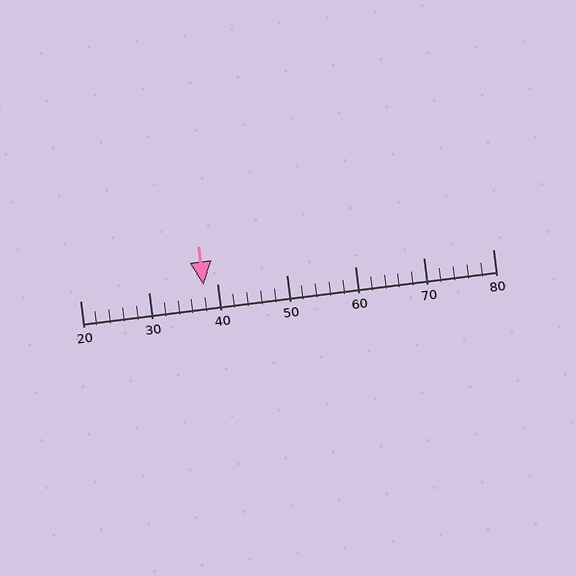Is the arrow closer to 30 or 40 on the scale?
The arrow is closer to 40.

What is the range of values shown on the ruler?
The ruler shows values from 20 to 80.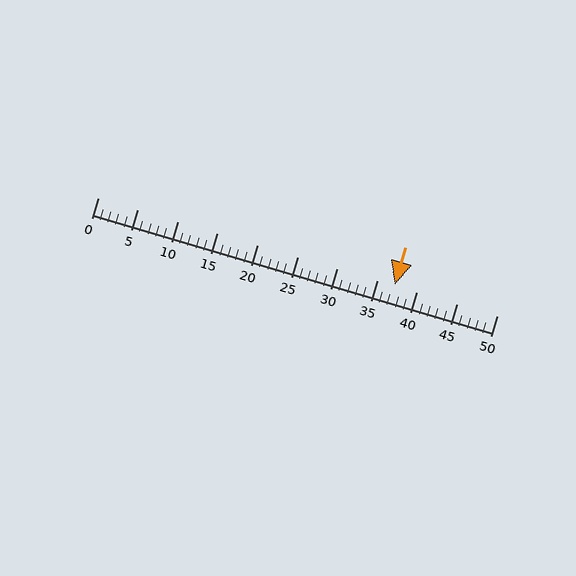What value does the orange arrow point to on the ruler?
The orange arrow points to approximately 37.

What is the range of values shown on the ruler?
The ruler shows values from 0 to 50.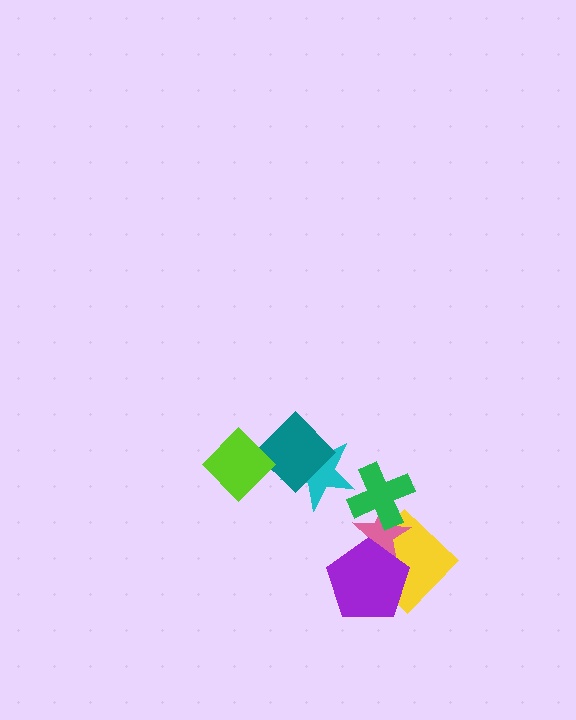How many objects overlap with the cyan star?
1 object overlaps with the cyan star.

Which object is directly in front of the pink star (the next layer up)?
The green cross is directly in front of the pink star.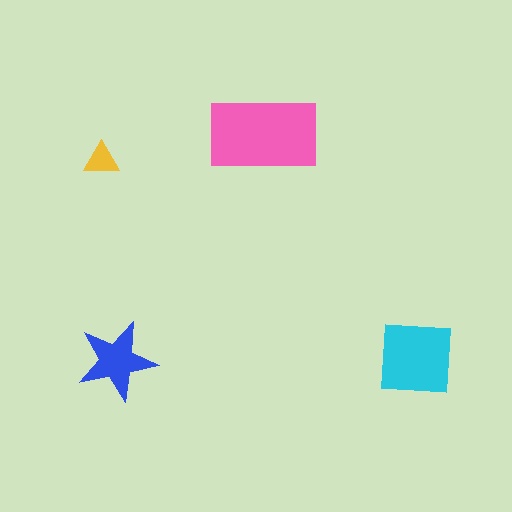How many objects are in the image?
There are 4 objects in the image.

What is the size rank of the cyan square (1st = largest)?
2nd.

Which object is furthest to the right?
The cyan square is rightmost.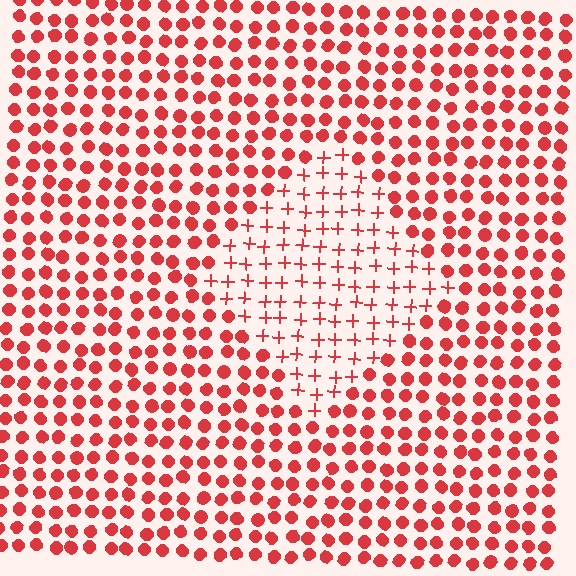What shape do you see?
I see a diamond.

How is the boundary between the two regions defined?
The boundary is defined by a change in element shape: plus signs inside vs. circles outside. All elements share the same color and spacing.